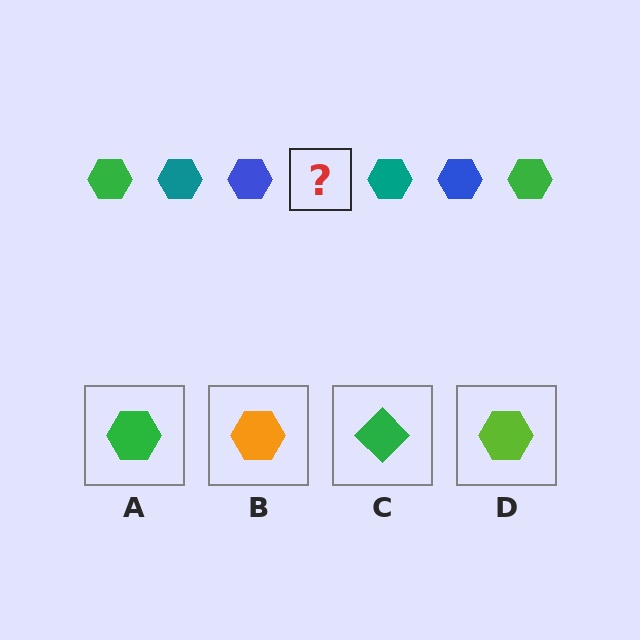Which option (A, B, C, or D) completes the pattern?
A.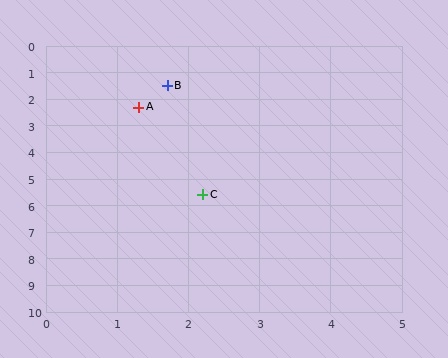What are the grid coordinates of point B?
Point B is at approximately (1.7, 1.5).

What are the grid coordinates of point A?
Point A is at approximately (1.3, 2.3).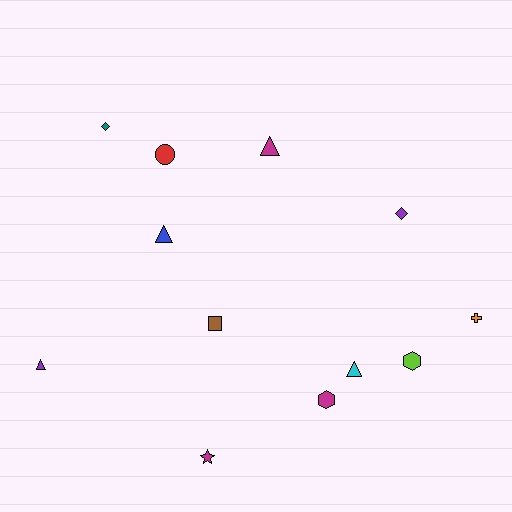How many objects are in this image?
There are 12 objects.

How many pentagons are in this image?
There are no pentagons.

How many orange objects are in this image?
There is 1 orange object.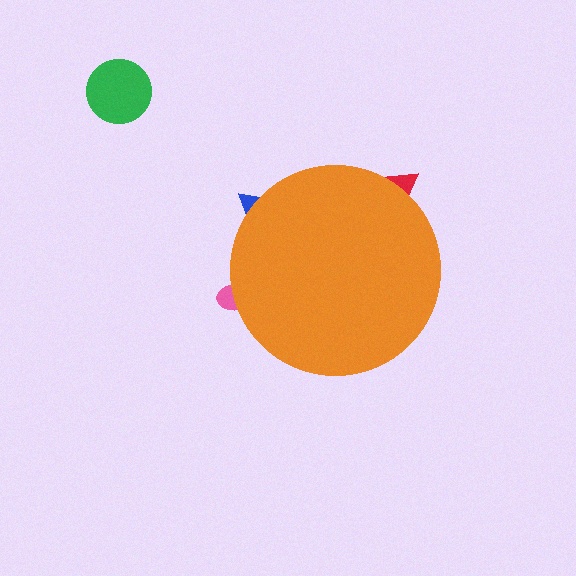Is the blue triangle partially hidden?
Yes, the blue triangle is partially hidden behind the orange circle.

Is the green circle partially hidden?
No, the green circle is fully visible.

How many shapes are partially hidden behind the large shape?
3 shapes are partially hidden.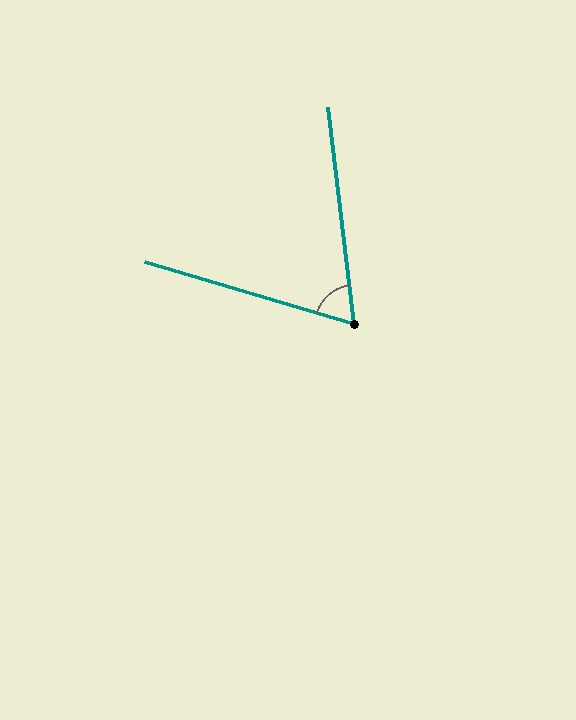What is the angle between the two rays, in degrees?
Approximately 67 degrees.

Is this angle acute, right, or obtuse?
It is acute.